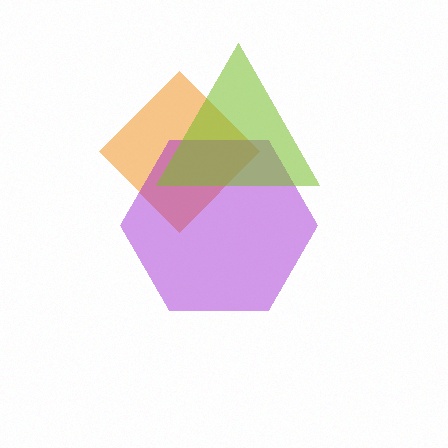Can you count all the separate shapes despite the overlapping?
Yes, there are 3 separate shapes.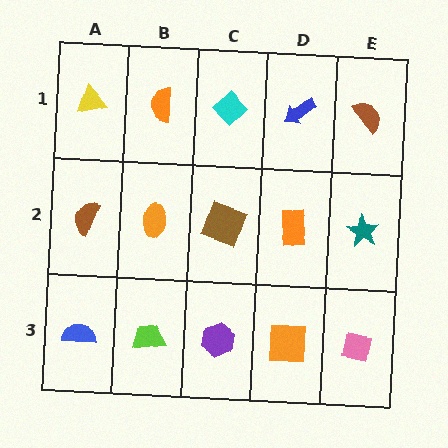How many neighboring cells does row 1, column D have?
3.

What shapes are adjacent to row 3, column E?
A teal star (row 2, column E), an orange square (row 3, column D).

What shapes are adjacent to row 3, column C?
A brown square (row 2, column C), a lime trapezoid (row 3, column B), an orange square (row 3, column D).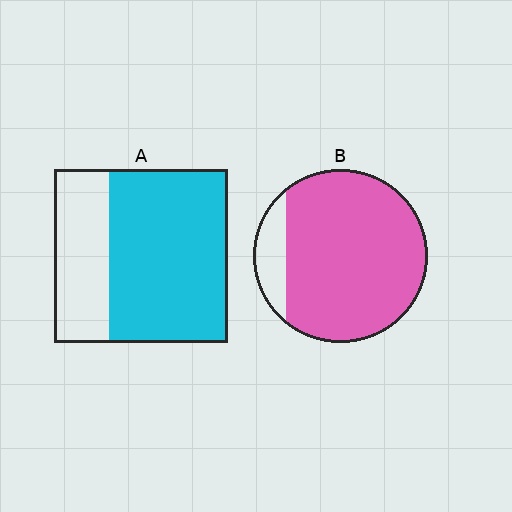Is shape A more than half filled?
Yes.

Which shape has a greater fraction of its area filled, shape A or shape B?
Shape B.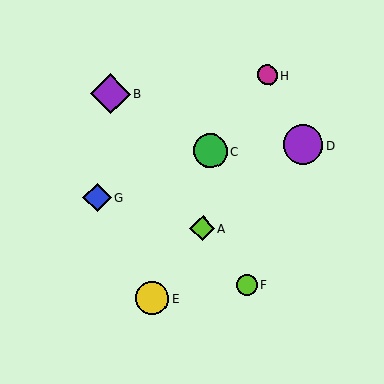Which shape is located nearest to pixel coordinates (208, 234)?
The lime diamond (labeled A) at (202, 228) is nearest to that location.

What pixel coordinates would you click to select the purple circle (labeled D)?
Click at (303, 145) to select the purple circle D.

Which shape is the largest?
The purple circle (labeled D) is the largest.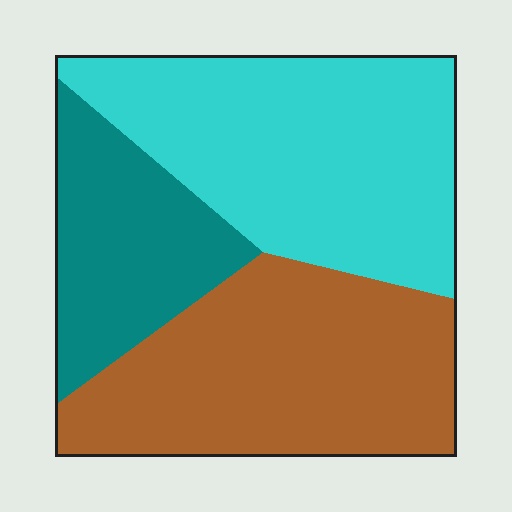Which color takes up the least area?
Teal, at roughly 20%.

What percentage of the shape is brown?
Brown takes up about three eighths (3/8) of the shape.